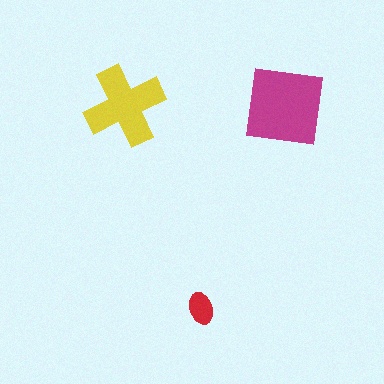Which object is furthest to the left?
The yellow cross is leftmost.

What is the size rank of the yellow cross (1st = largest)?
2nd.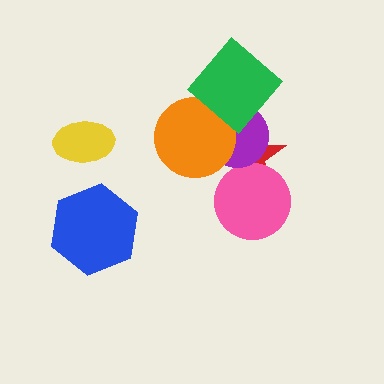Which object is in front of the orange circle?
The green diamond is in front of the orange circle.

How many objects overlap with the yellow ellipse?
0 objects overlap with the yellow ellipse.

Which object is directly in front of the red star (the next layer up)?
The pink circle is directly in front of the red star.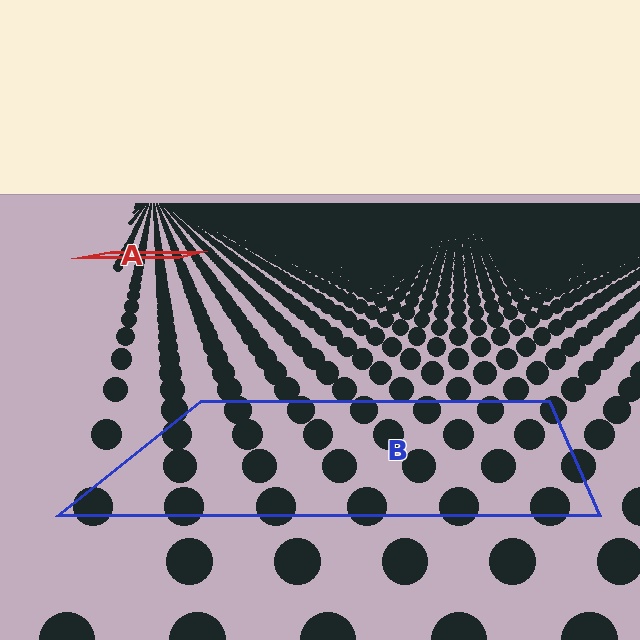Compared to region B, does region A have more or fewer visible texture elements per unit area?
Region A has more texture elements per unit area — they are packed more densely because it is farther away.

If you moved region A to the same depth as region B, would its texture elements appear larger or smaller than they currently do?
They would appear larger. At a closer depth, the same texture elements are projected at a bigger on-screen size.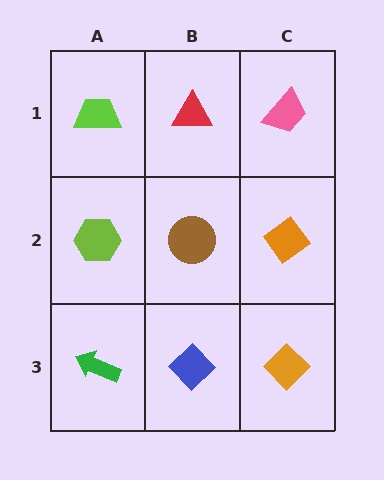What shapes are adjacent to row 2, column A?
A lime trapezoid (row 1, column A), a green arrow (row 3, column A), a brown circle (row 2, column B).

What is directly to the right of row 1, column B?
A pink trapezoid.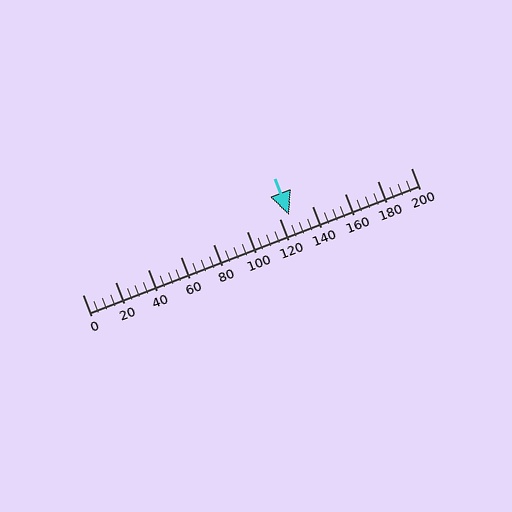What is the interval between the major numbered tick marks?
The major tick marks are spaced 20 units apart.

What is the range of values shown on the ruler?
The ruler shows values from 0 to 200.